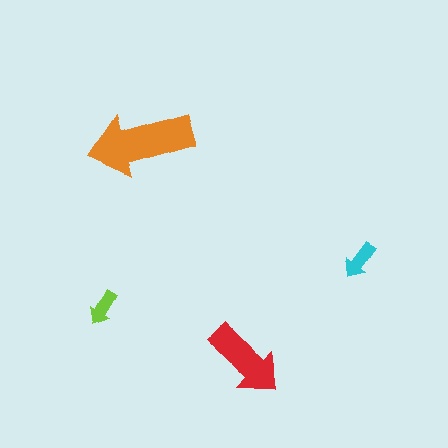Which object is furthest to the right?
The cyan arrow is rightmost.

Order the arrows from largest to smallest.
the orange one, the red one, the cyan one, the lime one.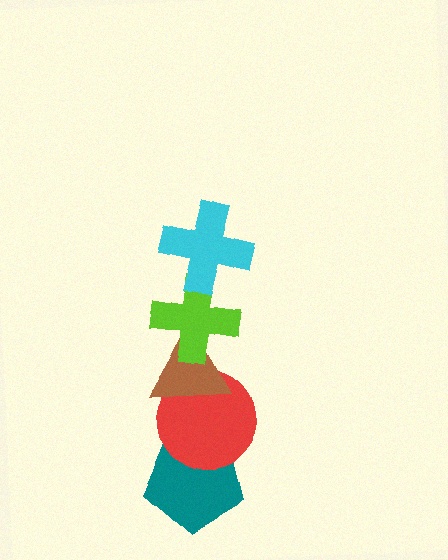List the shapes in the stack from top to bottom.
From top to bottom: the cyan cross, the lime cross, the brown triangle, the red circle, the teal pentagon.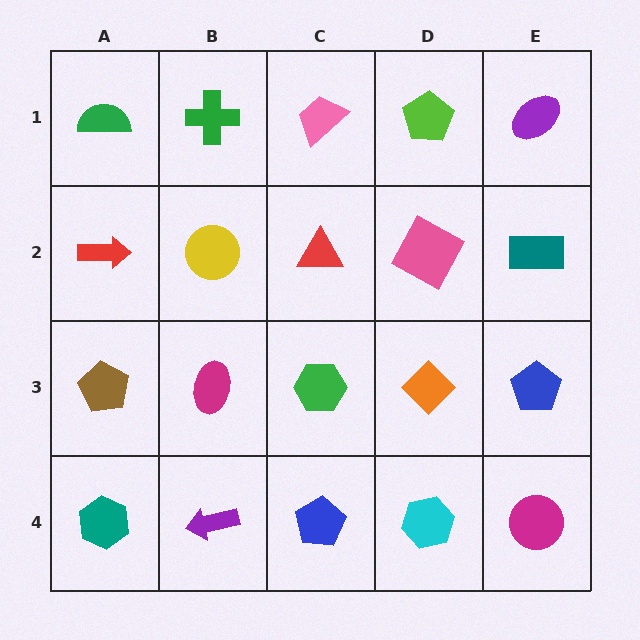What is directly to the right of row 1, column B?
A pink trapezoid.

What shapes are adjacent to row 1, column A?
A red arrow (row 2, column A), a green cross (row 1, column B).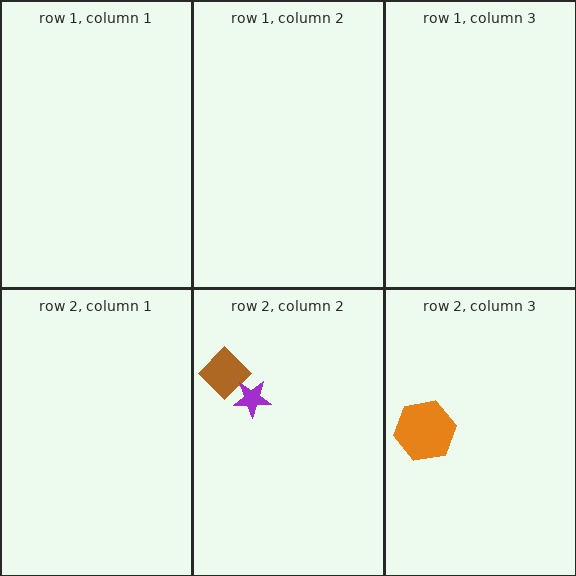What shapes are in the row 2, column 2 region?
The brown diamond, the purple star.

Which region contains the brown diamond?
The row 2, column 2 region.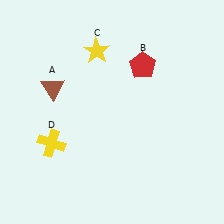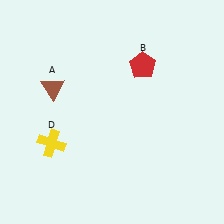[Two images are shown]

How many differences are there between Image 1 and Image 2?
There is 1 difference between the two images.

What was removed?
The yellow star (C) was removed in Image 2.